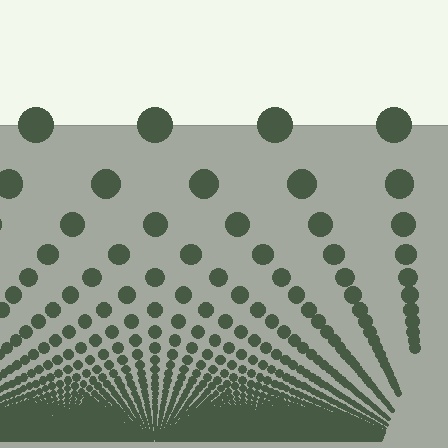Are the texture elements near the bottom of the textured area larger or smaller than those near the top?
Smaller. The gradient is inverted — elements near the bottom are smaller and denser.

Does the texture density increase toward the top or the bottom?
Density increases toward the bottom.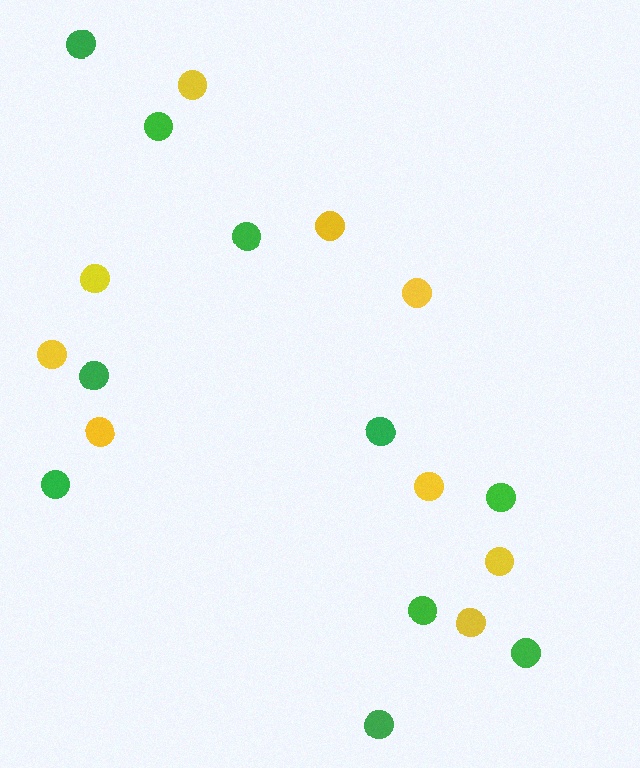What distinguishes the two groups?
There are 2 groups: one group of green circles (10) and one group of yellow circles (9).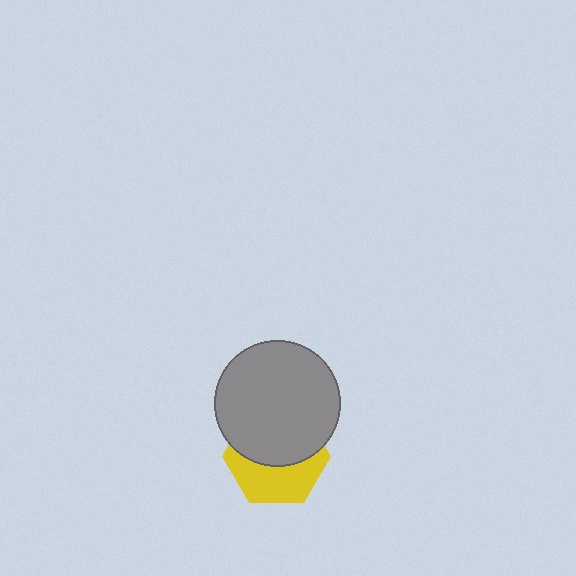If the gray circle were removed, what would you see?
You would see the complete yellow hexagon.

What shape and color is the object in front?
The object in front is a gray circle.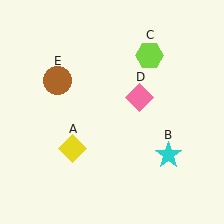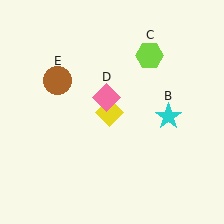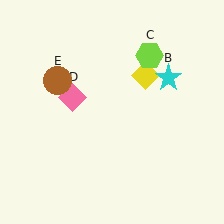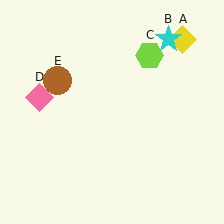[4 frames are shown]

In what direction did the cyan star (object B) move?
The cyan star (object B) moved up.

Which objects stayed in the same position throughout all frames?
Lime hexagon (object C) and brown circle (object E) remained stationary.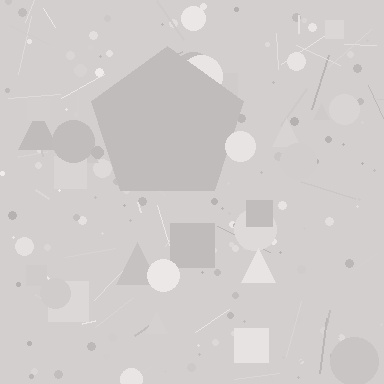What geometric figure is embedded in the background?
A pentagon is embedded in the background.